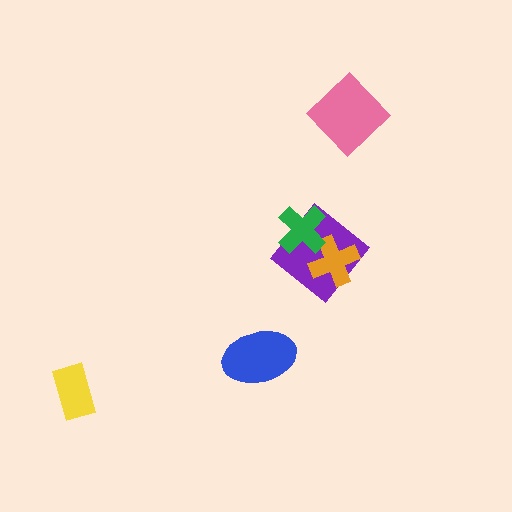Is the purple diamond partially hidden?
Yes, it is partially covered by another shape.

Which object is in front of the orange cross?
The green cross is in front of the orange cross.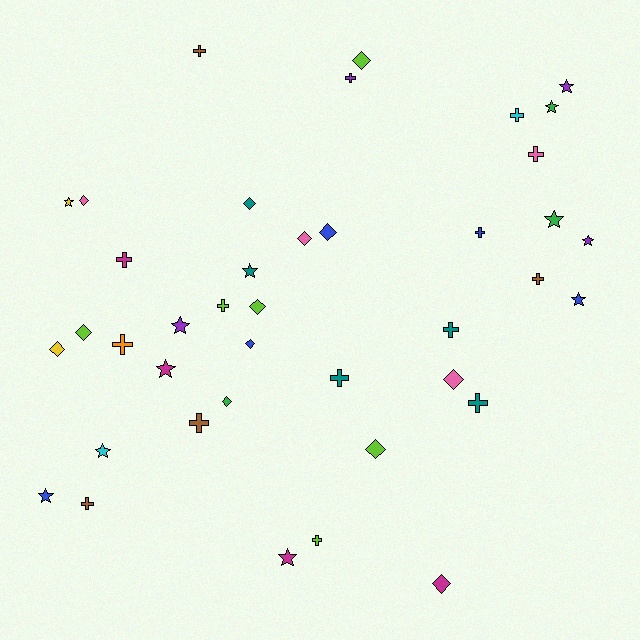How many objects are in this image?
There are 40 objects.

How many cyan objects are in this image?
There are 2 cyan objects.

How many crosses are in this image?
There are 15 crosses.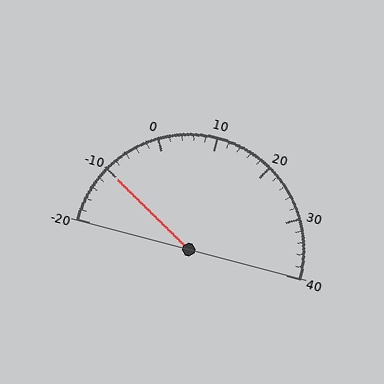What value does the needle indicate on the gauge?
The needle indicates approximately -10.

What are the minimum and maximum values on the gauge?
The gauge ranges from -20 to 40.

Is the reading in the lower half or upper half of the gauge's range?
The reading is in the lower half of the range (-20 to 40).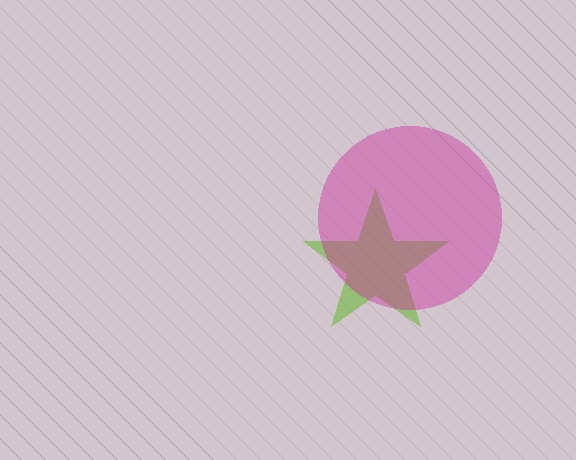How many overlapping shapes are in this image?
There are 2 overlapping shapes in the image.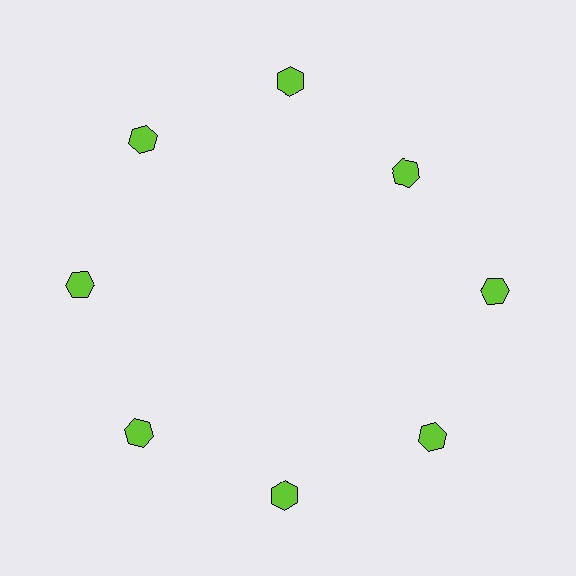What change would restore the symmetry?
The symmetry would be restored by moving it outward, back onto the ring so that all 8 hexagons sit at equal angles and equal distance from the center.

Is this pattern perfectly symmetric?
No. The 8 lime hexagons are arranged in a ring, but one element near the 2 o'clock position is pulled inward toward the center, breaking the 8-fold rotational symmetry.